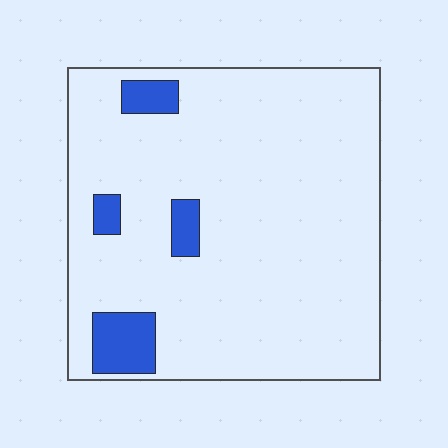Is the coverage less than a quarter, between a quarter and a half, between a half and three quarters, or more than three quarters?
Less than a quarter.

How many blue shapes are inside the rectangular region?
4.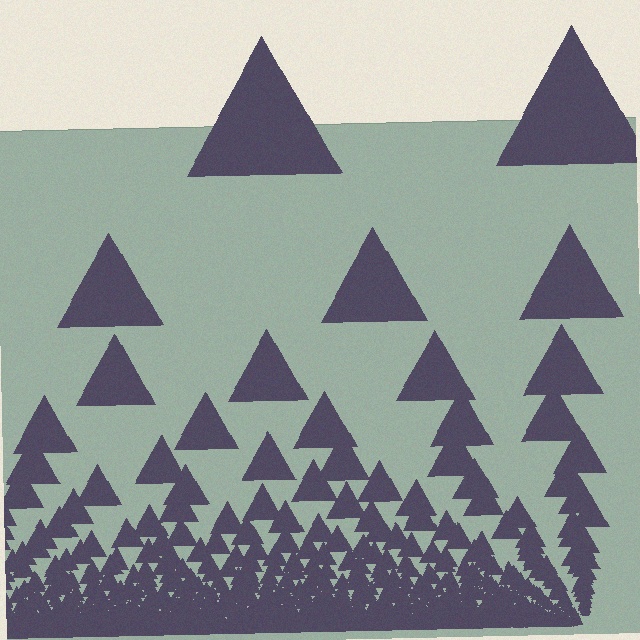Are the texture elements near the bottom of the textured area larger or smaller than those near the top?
Smaller. The gradient is inverted — elements near the bottom are smaller and denser.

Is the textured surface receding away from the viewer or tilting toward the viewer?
The surface appears to tilt toward the viewer. Texture elements get larger and sparser toward the top.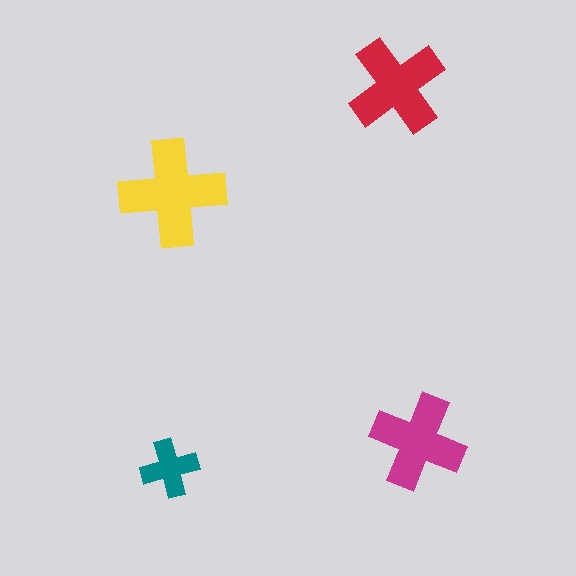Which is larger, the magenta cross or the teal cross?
The magenta one.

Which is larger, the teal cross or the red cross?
The red one.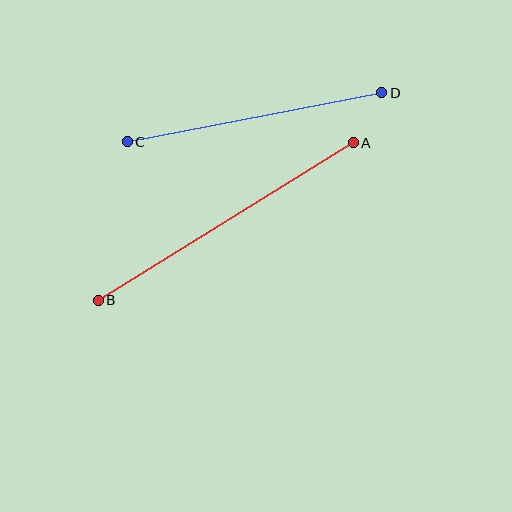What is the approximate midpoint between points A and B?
The midpoint is at approximately (226, 221) pixels.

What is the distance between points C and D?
The distance is approximately 259 pixels.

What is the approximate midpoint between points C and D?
The midpoint is at approximately (254, 117) pixels.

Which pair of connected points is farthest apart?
Points A and B are farthest apart.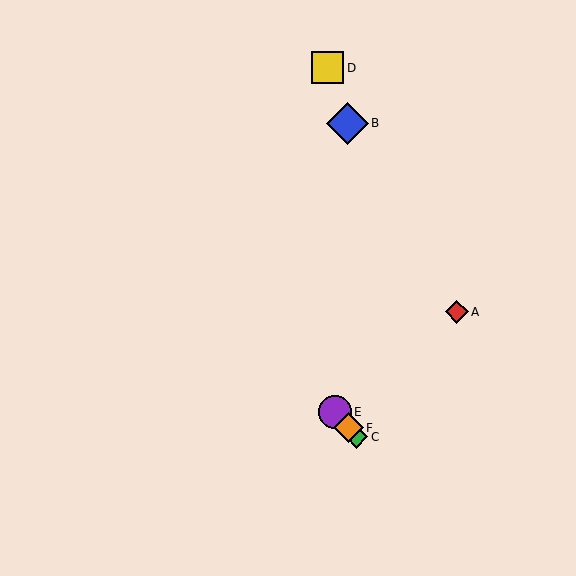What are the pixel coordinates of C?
Object C is at (356, 437).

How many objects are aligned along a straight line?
3 objects (C, E, F) are aligned along a straight line.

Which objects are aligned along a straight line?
Objects C, E, F are aligned along a straight line.